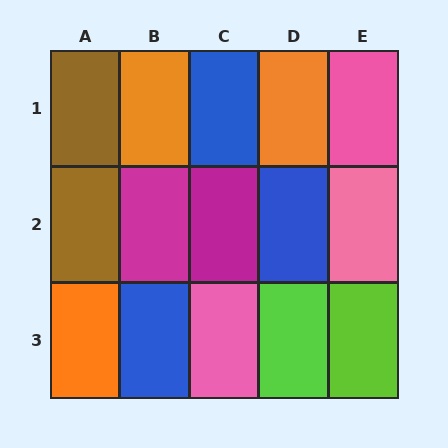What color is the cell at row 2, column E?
Pink.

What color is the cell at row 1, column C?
Blue.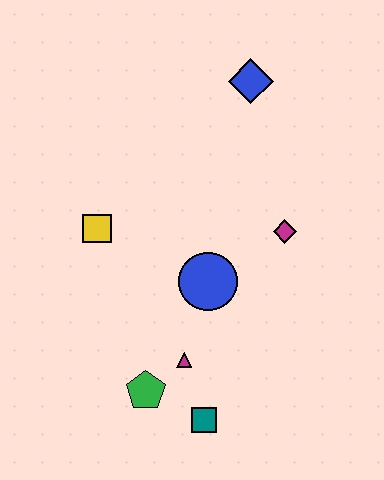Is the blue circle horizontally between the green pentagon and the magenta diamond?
Yes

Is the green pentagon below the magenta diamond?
Yes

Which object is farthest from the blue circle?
The blue diamond is farthest from the blue circle.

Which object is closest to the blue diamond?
The magenta diamond is closest to the blue diamond.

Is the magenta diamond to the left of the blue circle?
No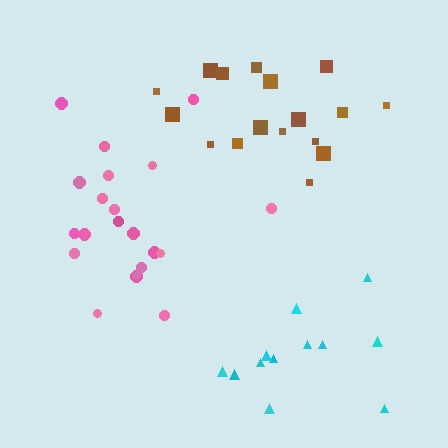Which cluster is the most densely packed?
Brown.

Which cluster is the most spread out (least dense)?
Cyan.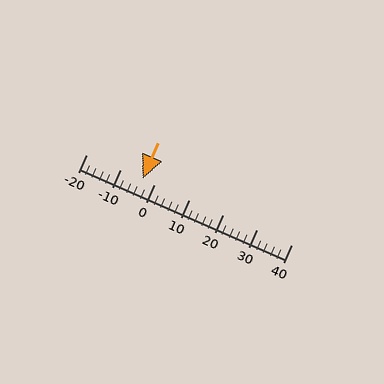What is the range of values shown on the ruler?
The ruler shows values from -20 to 40.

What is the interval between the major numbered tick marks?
The major tick marks are spaced 10 units apart.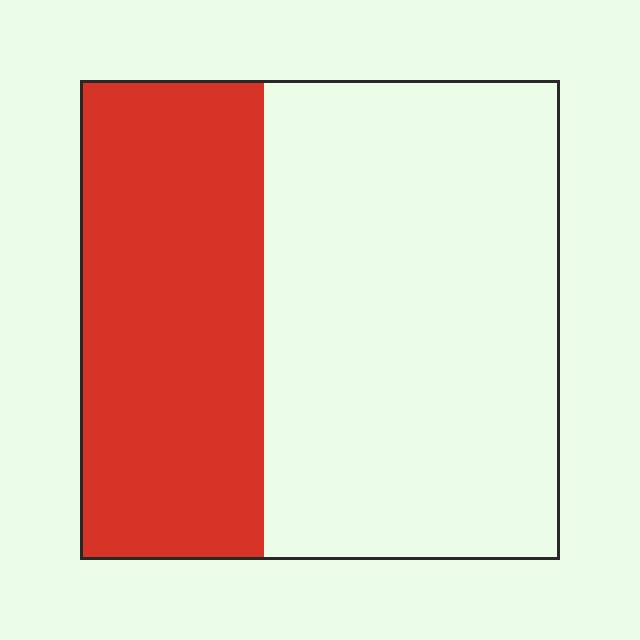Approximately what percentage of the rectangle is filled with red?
Approximately 40%.